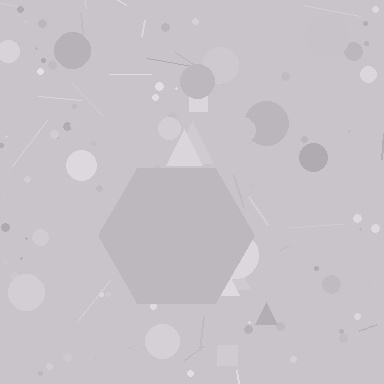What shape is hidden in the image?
A hexagon is hidden in the image.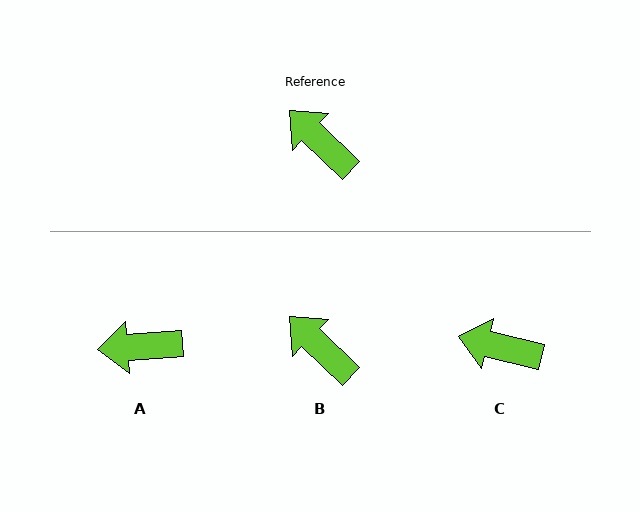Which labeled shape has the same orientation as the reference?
B.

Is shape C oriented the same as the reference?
No, it is off by about 31 degrees.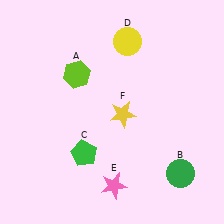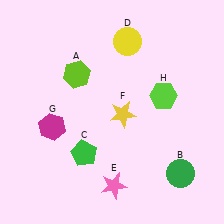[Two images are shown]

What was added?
A magenta hexagon (G), a lime hexagon (H) were added in Image 2.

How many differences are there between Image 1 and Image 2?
There are 2 differences between the two images.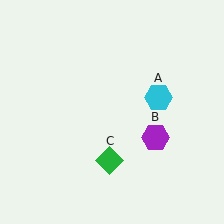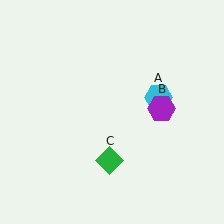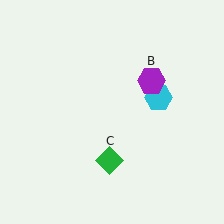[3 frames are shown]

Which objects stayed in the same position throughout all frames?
Cyan hexagon (object A) and green diamond (object C) remained stationary.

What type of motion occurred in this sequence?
The purple hexagon (object B) rotated counterclockwise around the center of the scene.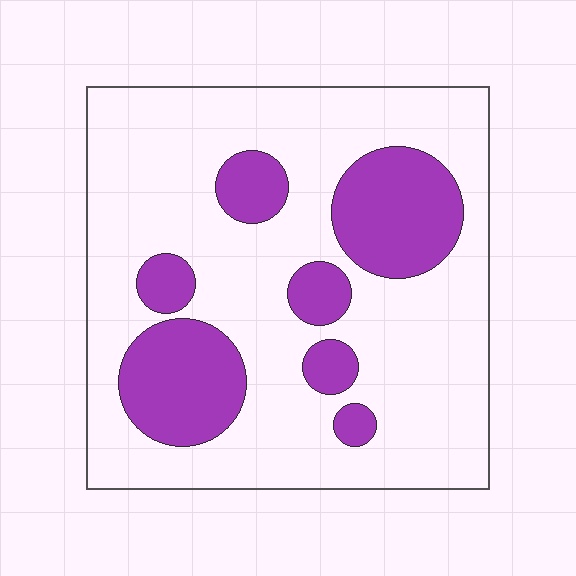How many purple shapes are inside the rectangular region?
7.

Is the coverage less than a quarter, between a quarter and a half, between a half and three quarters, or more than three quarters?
Between a quarter and a half.